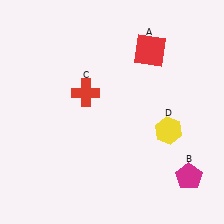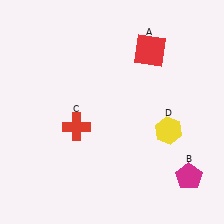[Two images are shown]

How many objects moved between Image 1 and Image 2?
1 object moved between the two images.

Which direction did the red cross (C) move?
The red cross (C) moved down.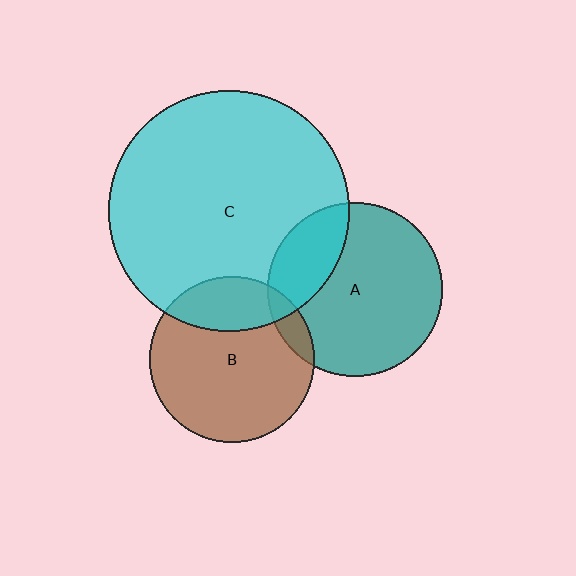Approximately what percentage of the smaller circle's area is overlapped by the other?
Approximately 10%.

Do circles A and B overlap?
Yes.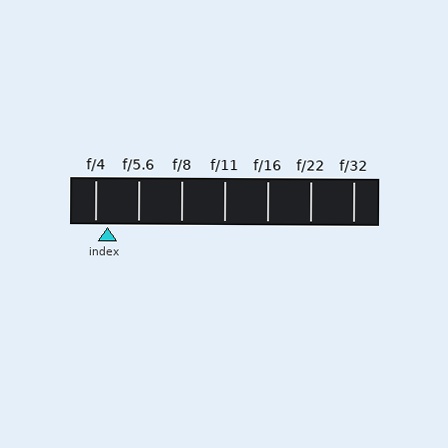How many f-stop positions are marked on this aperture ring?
There are 7 f-stop positions marked.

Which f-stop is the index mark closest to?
The index mark is closest to f/4.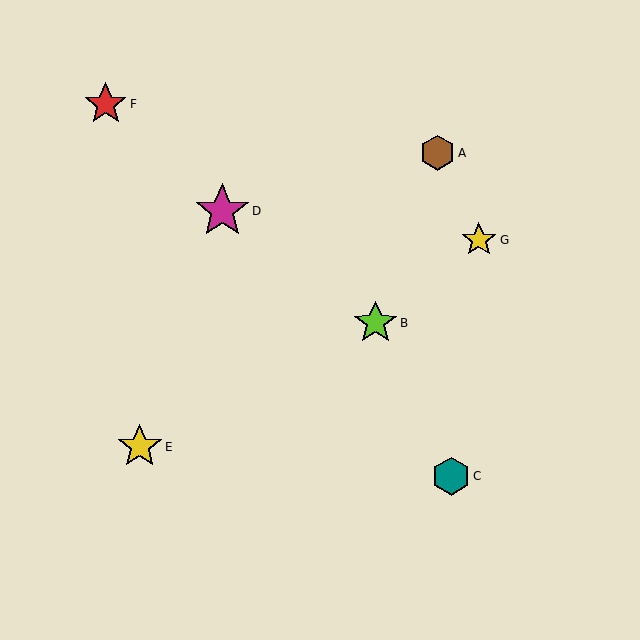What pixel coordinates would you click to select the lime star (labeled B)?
Click at (376, 323) to select the lime star B.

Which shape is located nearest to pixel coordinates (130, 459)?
The yellow star (labeled E) at (140, 447) is nearest to that location.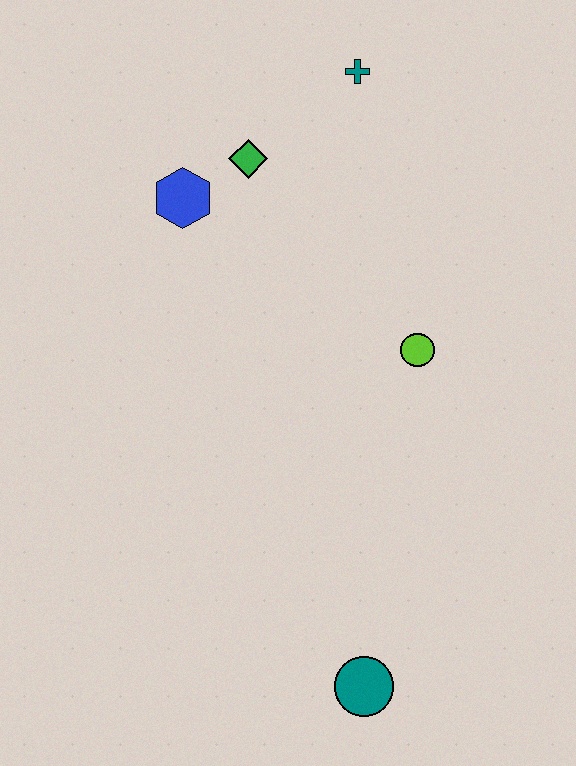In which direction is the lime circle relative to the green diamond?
The lime circle is below the green diamond.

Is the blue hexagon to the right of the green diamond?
No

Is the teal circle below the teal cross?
Yes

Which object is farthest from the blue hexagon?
The teal circle is farthest from the blue hexagon.